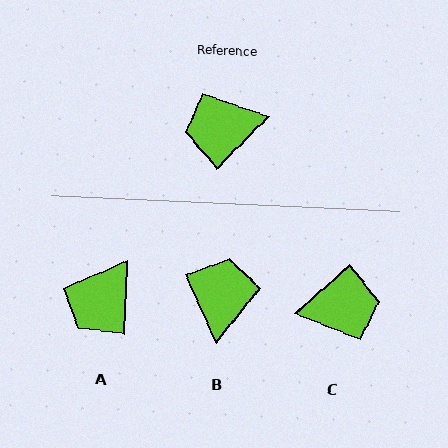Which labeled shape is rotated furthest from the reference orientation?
C, about 178 degrees away.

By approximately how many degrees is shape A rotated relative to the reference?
Approximately 43 degrees counter-clockwise.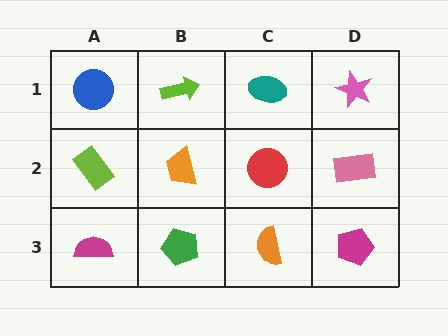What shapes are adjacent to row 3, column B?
An orange trapezoid (row 2, column B), a magenta semicircle (row 3, column A), an orange semicircle (row 3, column C).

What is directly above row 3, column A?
A lime rectangle.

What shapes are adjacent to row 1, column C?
A red circle (row 2, column C), a lime arrow (row 1, column B), a pink star (row 1, column D).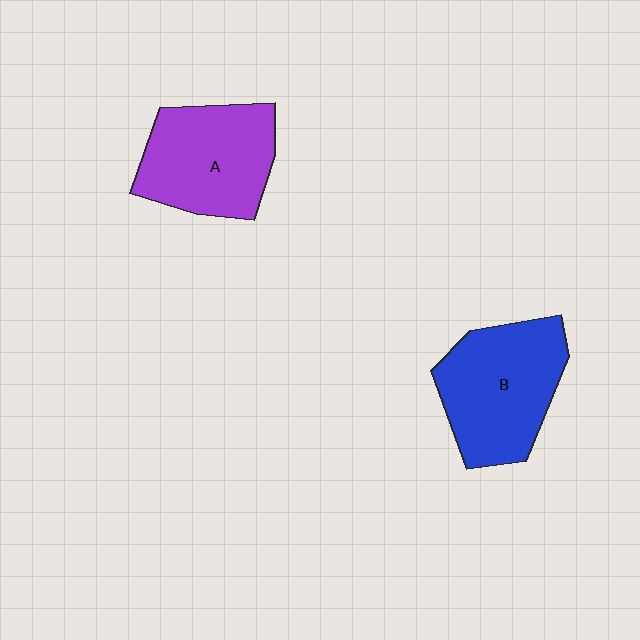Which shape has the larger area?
Shape B (blue).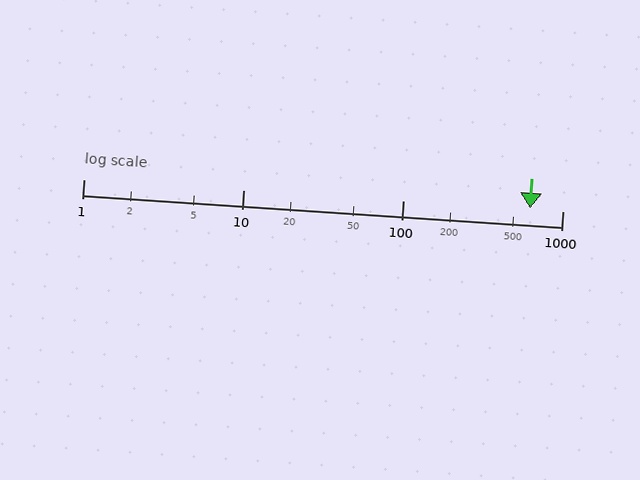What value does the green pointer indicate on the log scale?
The pointer indicates approximately 630.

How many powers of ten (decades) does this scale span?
The scale spans 3 decades, from 1 to 1000.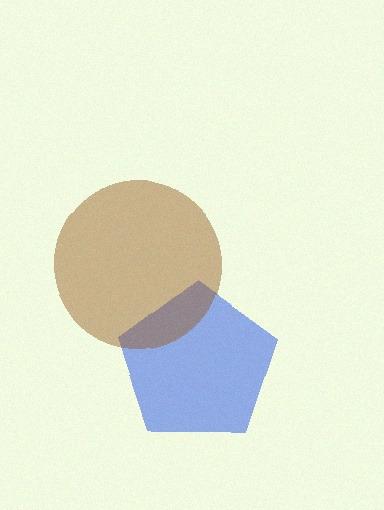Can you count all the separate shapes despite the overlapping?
Yes, there are 2 separate shapes.